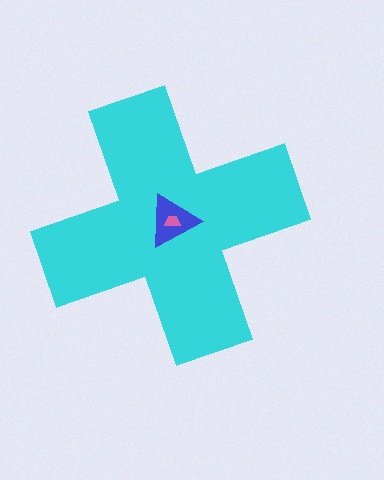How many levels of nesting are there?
3.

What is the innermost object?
The pink trapezoid.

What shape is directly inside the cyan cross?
The blue triangle.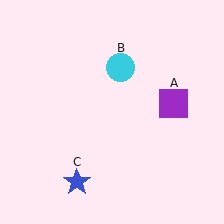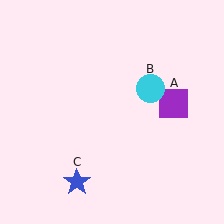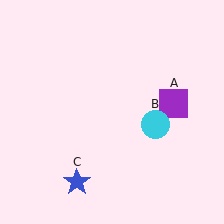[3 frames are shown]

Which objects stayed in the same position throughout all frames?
Purple square (object A) and blue star (object C) remained stationary.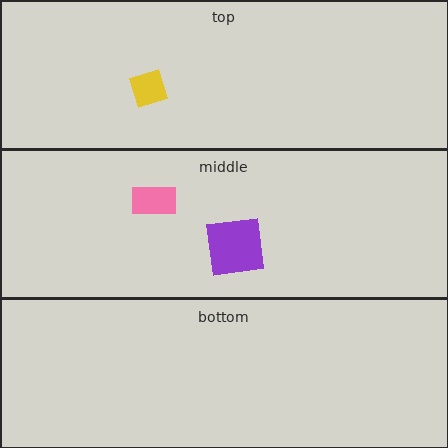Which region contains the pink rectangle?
The middle region.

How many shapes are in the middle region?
2.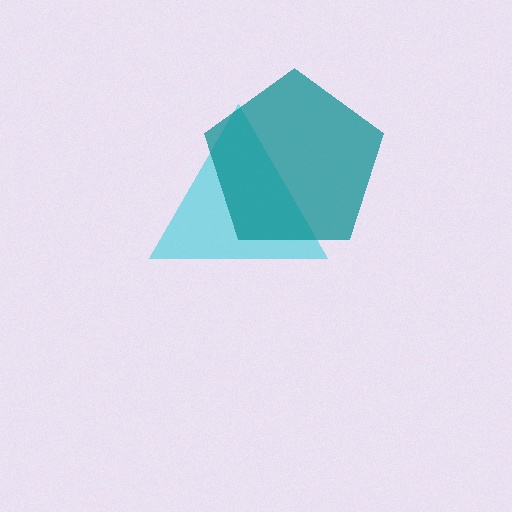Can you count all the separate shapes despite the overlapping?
Yes, there are 2 separate shapes.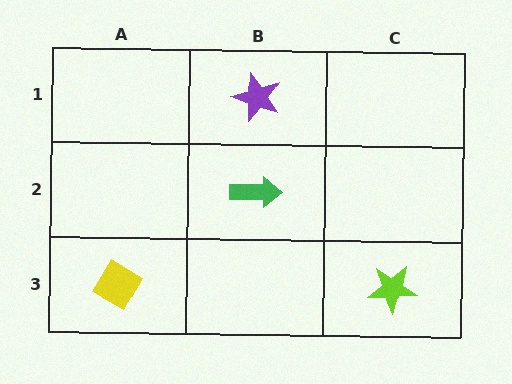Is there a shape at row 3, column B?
No, that cell is empty.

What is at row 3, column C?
A lime star.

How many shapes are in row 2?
1 shape.